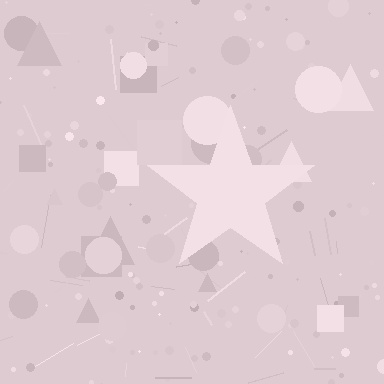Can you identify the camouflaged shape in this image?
The camouflaged shape is a star.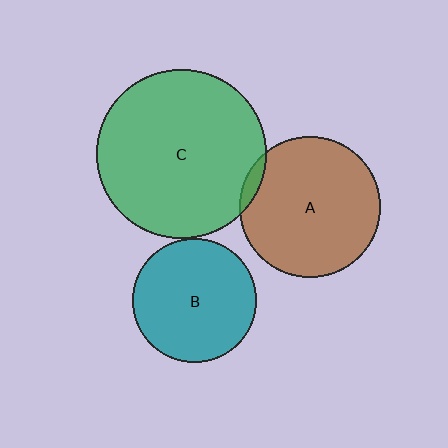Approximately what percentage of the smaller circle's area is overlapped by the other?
Approximately 5%.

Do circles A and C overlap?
Yes.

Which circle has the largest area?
Circle C (green).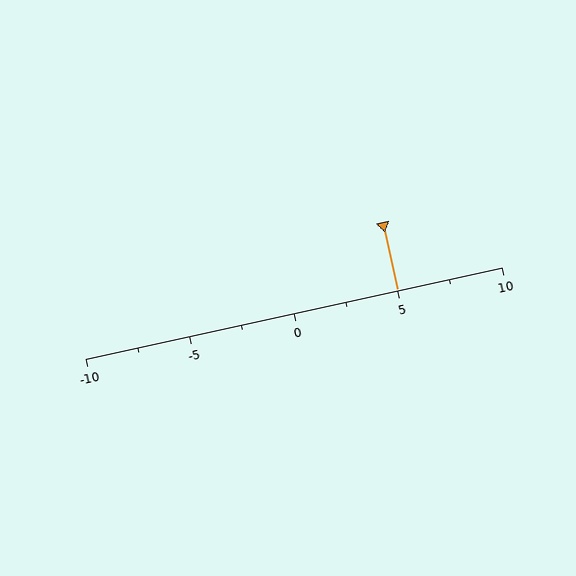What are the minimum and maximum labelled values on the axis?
The axis runs from -10 to 10.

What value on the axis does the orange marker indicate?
The marker indicates approximately 5.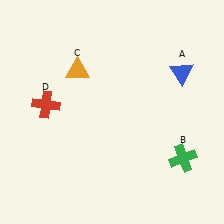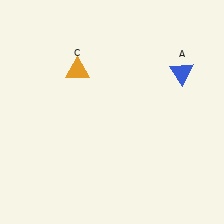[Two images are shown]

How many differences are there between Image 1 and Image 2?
There are 2 differences between the two images.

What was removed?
The green cross (B), the red cross (D) were removed in Image 2.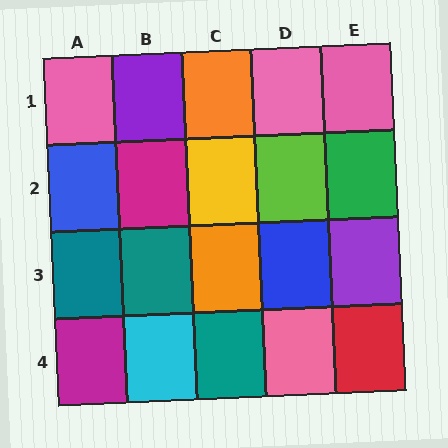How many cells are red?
1 cell is red.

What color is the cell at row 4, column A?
Magenta.